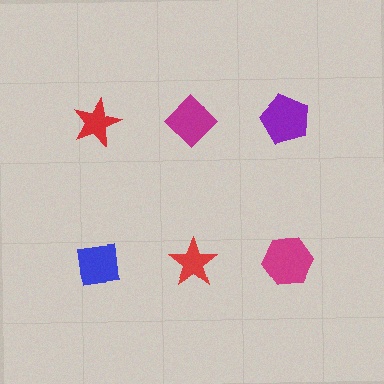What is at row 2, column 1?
A blue square.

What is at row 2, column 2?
A red star.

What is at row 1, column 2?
A magenta diamond.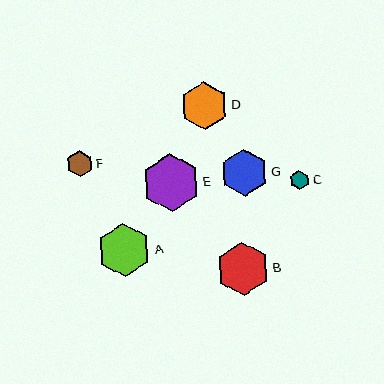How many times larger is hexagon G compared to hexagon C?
Hexagon G is approximately 2.4 times the size of hexagon C.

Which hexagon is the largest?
Hexagon E is the largest with a size of approximately 58 pixels.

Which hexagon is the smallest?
Hexagon C is the smallest with a size of approximately 19 pixels.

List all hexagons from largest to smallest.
From largest to smallest: E, B, A, D, G, F, C.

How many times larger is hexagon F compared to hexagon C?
Hexagon F is approximately 1.3 times the size of hexagon C.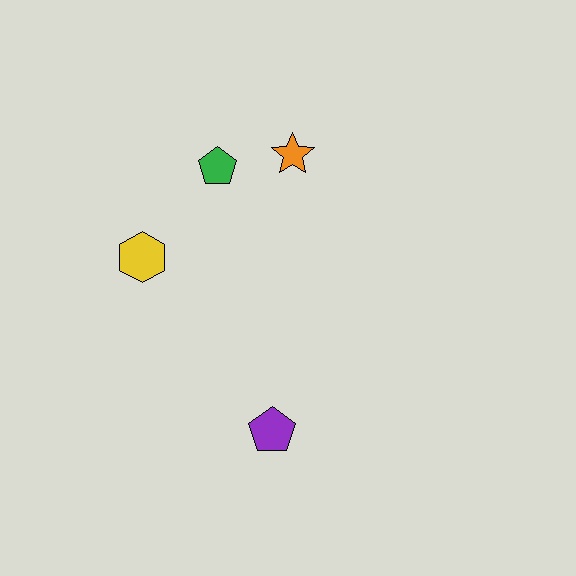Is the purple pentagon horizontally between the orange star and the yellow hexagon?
Yes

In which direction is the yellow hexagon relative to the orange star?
The yellow hexagon is to the left of the orange star.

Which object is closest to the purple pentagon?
The yellow hexagon is closest to the purple pentagon.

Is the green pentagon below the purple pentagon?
No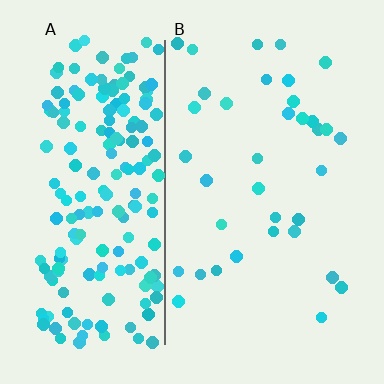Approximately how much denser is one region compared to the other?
Approximately 5.4× — region A over region B.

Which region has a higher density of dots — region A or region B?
A (the left).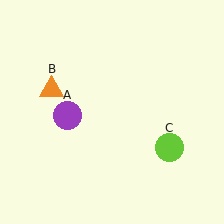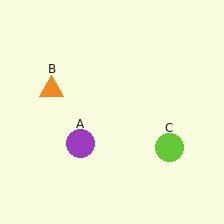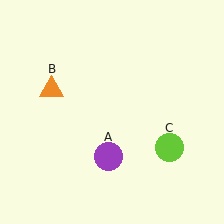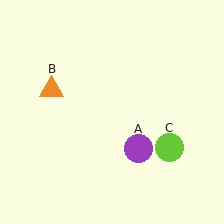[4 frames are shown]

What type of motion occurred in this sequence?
The purple circle (object A) rotated counterclockwise around the center of the scene.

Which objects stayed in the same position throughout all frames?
Orange triangle (object B) and lime circle (object C) remained stationary.